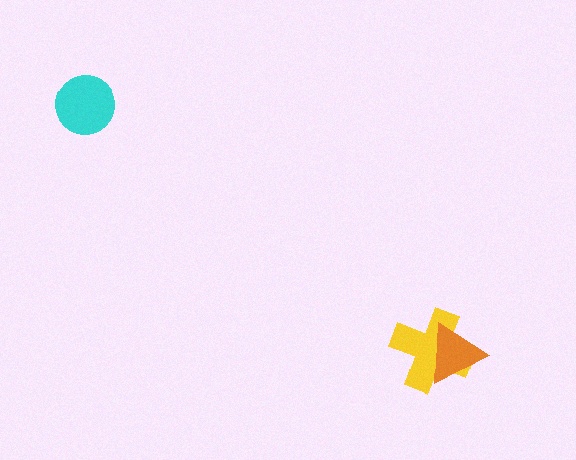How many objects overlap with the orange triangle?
1 object overlaps with the orange triangle.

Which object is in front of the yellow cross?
The orange triangle is in front of the yellow cross.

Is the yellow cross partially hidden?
Yes, it is partially covered by another shape.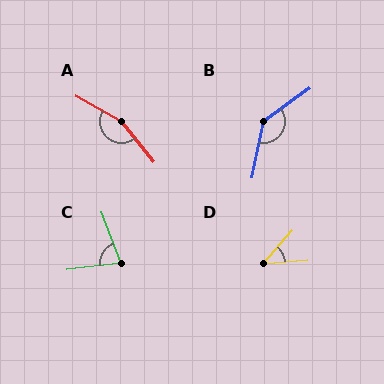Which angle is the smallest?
D, at approximately 44 degrees.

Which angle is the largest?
A, at approximately 158 degrees.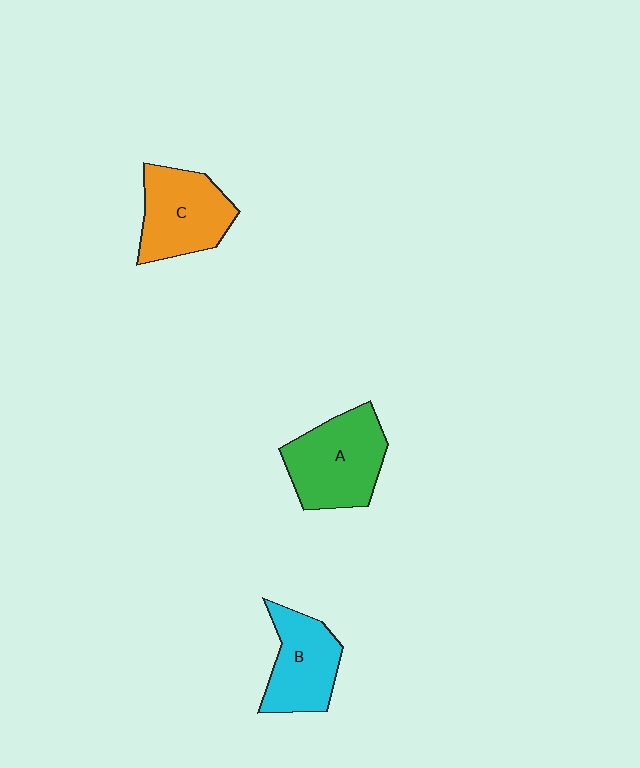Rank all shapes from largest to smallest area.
From largest to smallest: A (green), C (orange), B (cyan).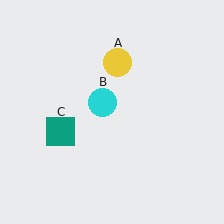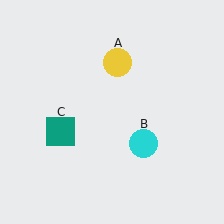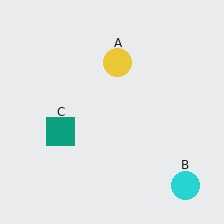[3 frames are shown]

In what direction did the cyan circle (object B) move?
The cyan circle (object B) moved down and to the right.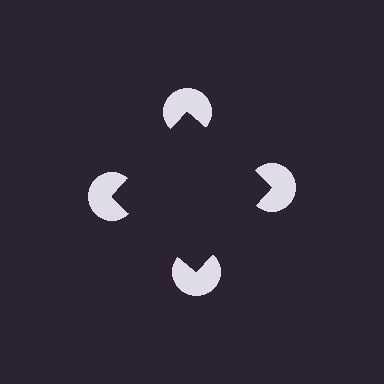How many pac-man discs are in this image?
There are 4 — one at each vertex of the illusory square.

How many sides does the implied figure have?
4 sides.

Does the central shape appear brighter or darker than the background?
It typically appears slightly darker than the background, even though no actual brightness change is drawn.